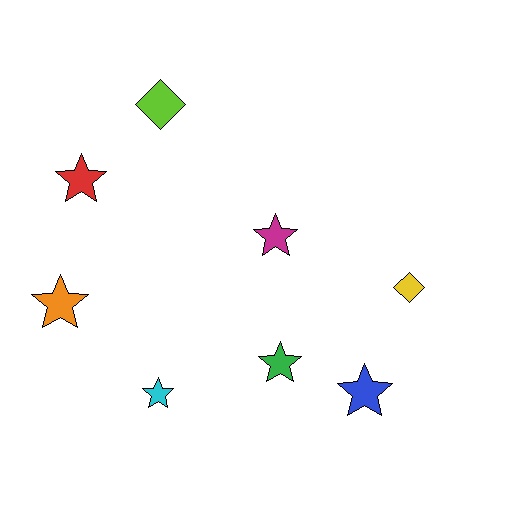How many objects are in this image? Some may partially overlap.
There are 8 objects.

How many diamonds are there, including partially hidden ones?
There are 2 diamonds.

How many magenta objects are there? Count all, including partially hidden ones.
There is 1 magenta object.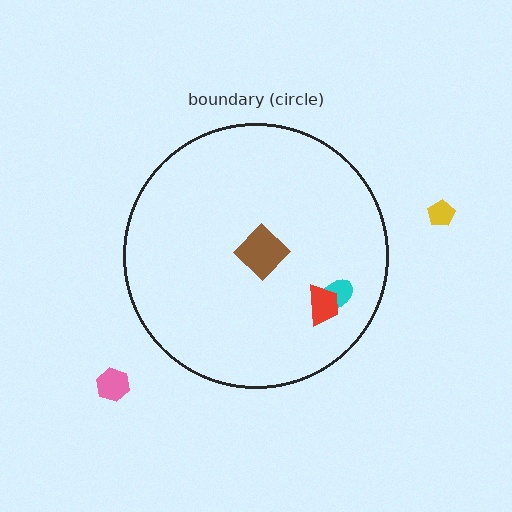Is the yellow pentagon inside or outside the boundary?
Outside.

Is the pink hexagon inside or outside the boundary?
Outside.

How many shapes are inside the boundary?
4 inside, 2 outside.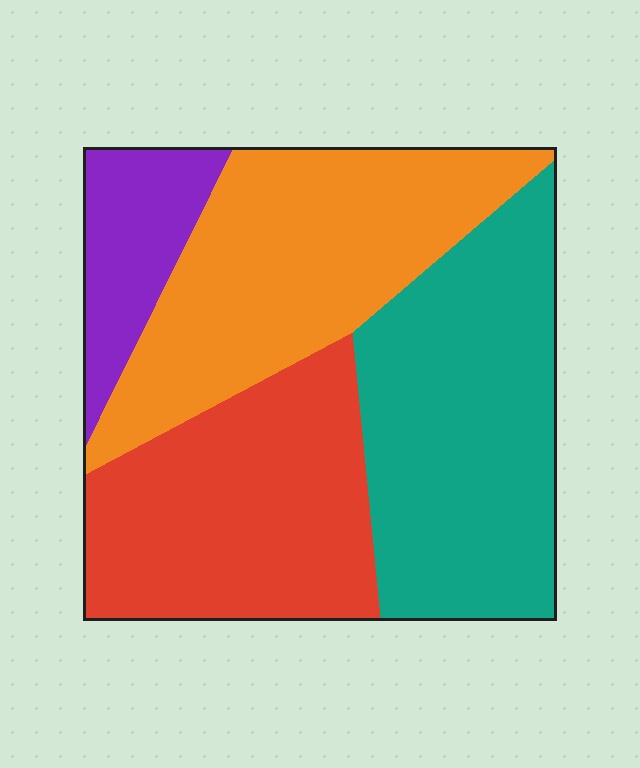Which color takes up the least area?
Purple, at roughly 10%.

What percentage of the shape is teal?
Teal covers 32% of the shape.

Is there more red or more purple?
Red.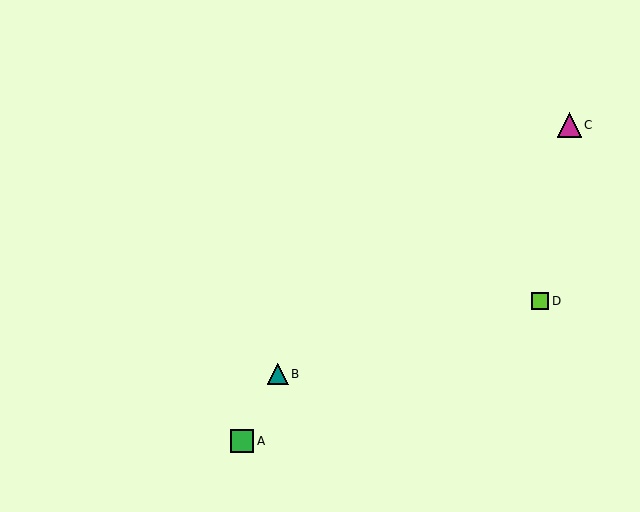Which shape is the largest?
The magenta triangle (labeled C) is the largest.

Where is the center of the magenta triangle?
The center of the magenta triangle is at (569, 125).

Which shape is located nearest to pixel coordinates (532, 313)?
The lime square (labeled D) at (540, 301) is nearest to that location.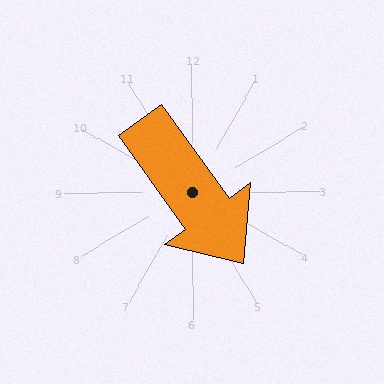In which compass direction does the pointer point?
Southeast.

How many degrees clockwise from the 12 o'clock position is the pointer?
Approximately 144 degrees.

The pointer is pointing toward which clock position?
Roughly 5 o'clock.